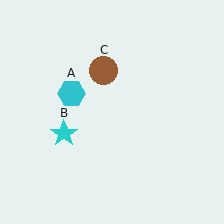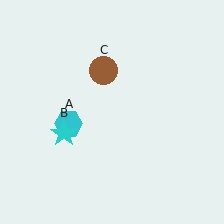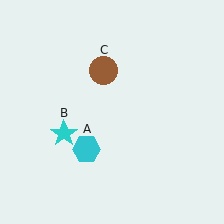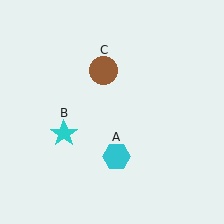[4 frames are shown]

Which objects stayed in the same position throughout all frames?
Cyan star (object B) and brown circle (object C) remained stationary.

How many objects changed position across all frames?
1 object changed position: cyan hexagon (object A).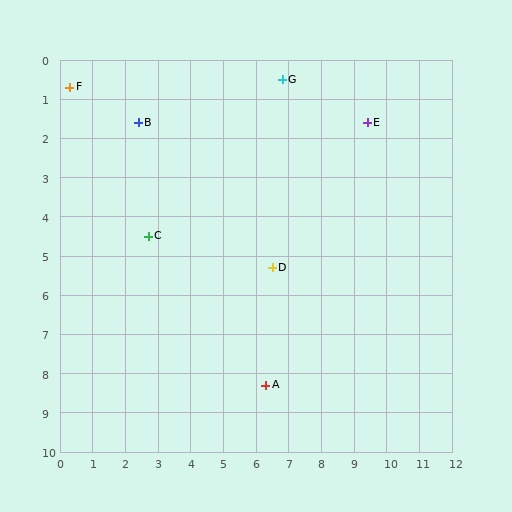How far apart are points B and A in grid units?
Points B and A are about 7.8 grid units apart.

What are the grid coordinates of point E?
Point E is at approximately (9.4, 1.6).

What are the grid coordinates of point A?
Point A is at approximately (6.3, 8.3).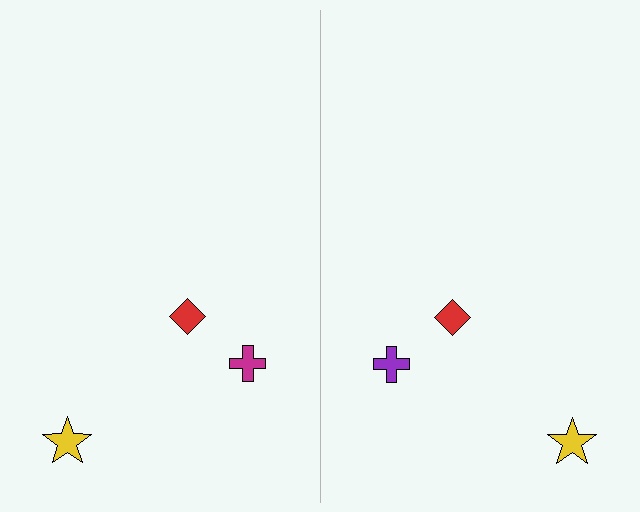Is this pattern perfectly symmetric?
No, the pattern is not perfectly symmetric. The purple cross on the right side breaks the symmetry — its mirror counterpart is magenta.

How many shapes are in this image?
There are 6 shapes in this image.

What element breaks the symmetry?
The purple cross on the right side breaks the symmetry — its mirror counterpart is magenta.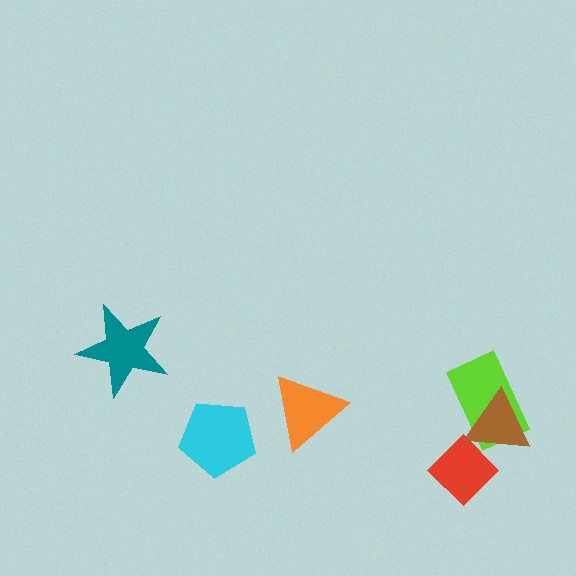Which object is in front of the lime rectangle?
The brown triangle is in front of the lime rectangle.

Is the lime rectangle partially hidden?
Yes, it is partially covered by another shape.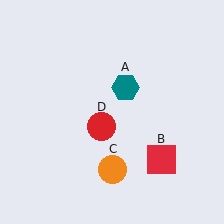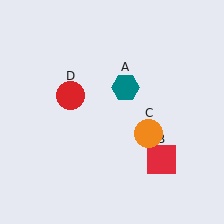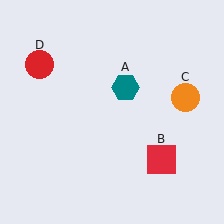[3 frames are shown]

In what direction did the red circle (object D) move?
The red circle (object D) moved up and to the left.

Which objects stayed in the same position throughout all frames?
Teal hexagon (object A) and red square (object B) remained stationary.